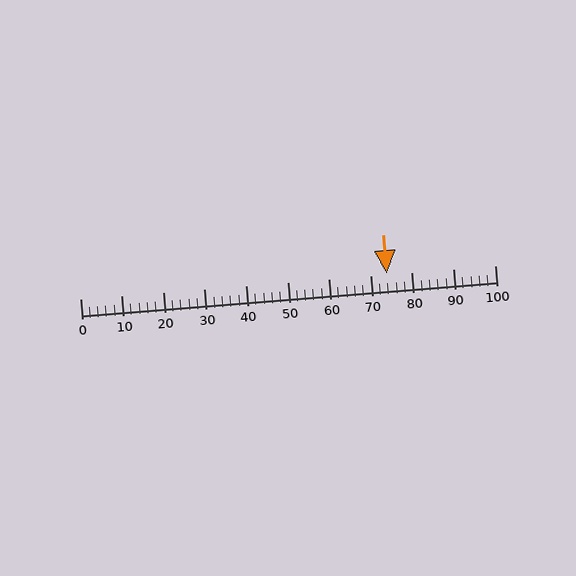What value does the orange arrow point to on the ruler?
The orange arrow points to approximately 74.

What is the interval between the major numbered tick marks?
The major tick marks are spaced 10 units apart.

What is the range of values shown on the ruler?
The ruler shows values from 0 to 100.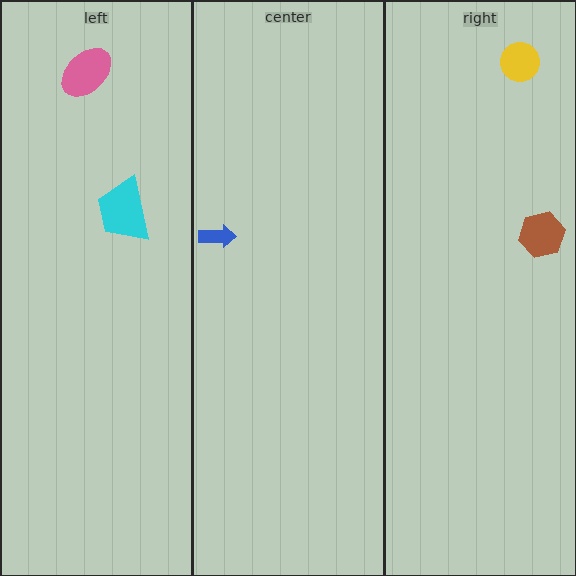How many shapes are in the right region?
2.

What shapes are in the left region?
The pink ellipse, the cyan trapezoid.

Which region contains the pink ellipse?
The left region.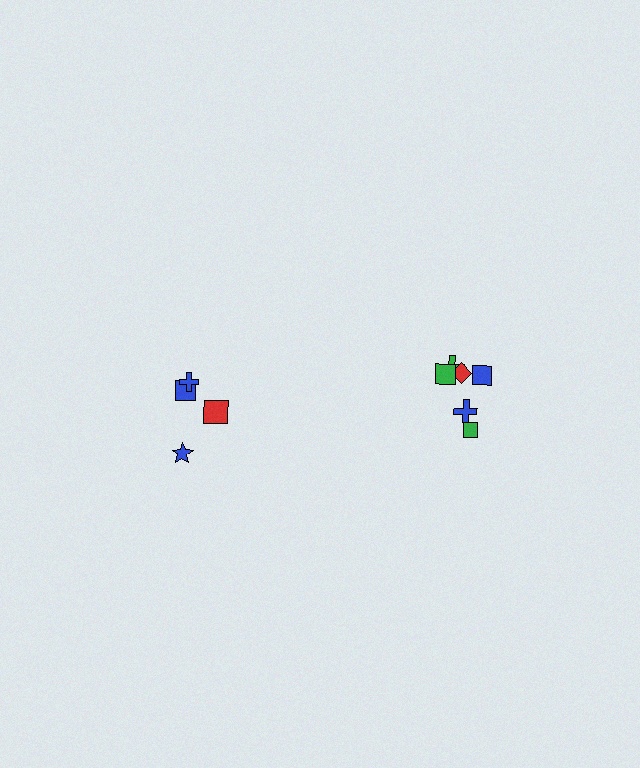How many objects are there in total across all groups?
There are 10 objects.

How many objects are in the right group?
There are 6 objects.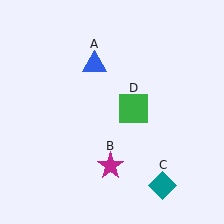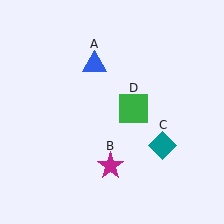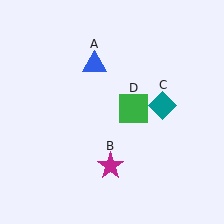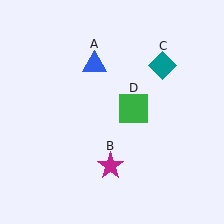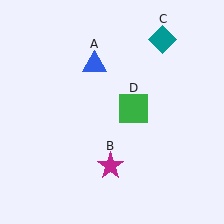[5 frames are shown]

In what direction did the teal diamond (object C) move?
The teal diamond (object C) moved up.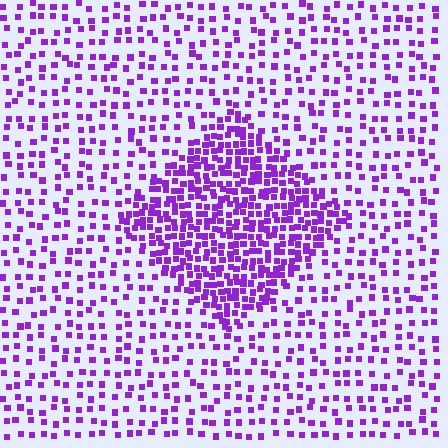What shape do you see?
I see a diamond.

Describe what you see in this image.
The image contains small purple elements arranged at two different densities. A diamond-shaped region is visible where the elements are more densely packed than the surrounding area.